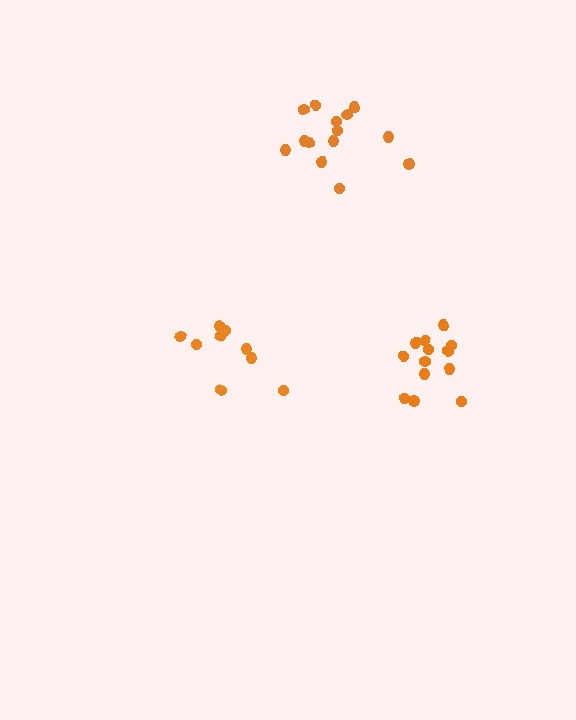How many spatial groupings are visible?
There are 3 spatial groupings.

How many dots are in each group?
Group 1: 9 dots, Group 2: 13 dots, Group 3: 14 dots (36 total).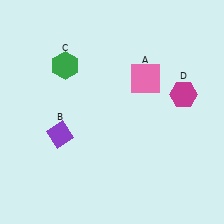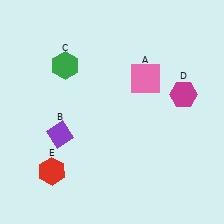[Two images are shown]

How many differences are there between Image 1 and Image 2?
There is 1 difference between the two images.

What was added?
A red hexagon (E) was added in Image 2.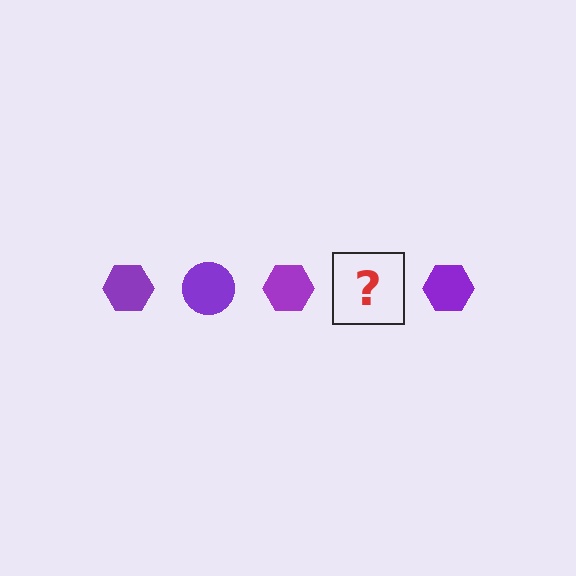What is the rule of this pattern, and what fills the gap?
The rule is that the pattern cycles through hexagon, circle shapes in purple. The gap should be filled with a purple circle.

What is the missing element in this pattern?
The missing element is a purple circle.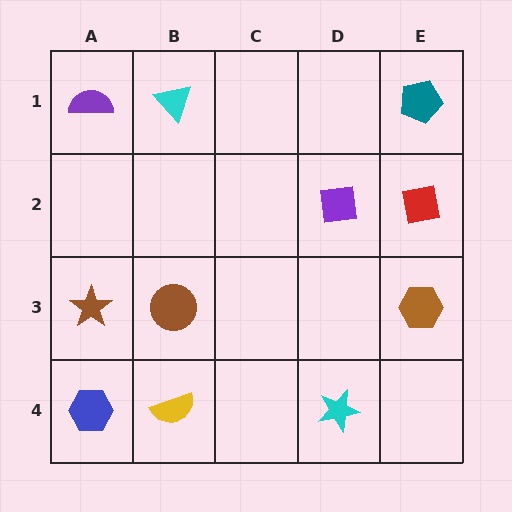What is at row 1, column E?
A teal pentagon.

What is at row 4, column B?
A yellow semicircle.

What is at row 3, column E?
A brown hexagon.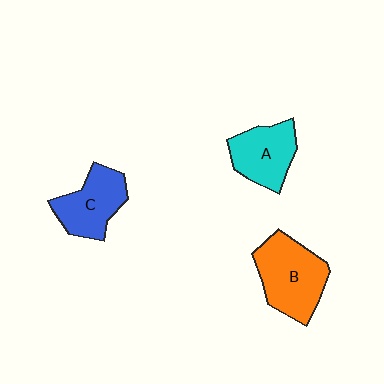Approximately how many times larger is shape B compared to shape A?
Approximately 1.3 times.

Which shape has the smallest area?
Shape A (cyan).